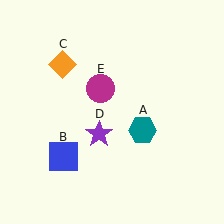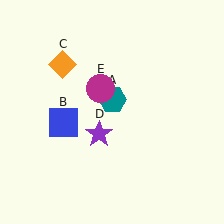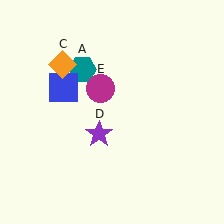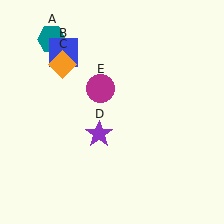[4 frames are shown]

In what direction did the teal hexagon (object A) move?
The teal hexagon (object A) moved up and to the left.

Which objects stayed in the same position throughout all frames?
Orange diamond (object C) and purple star (object D) and magenta circle (object E) remained stationary.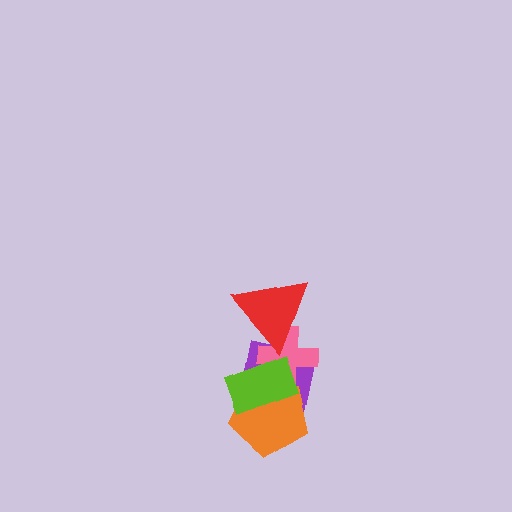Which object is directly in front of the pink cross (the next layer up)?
The lime rectangle is directly in front of the pink cross.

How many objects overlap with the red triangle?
2 objects overlap with the red triangle.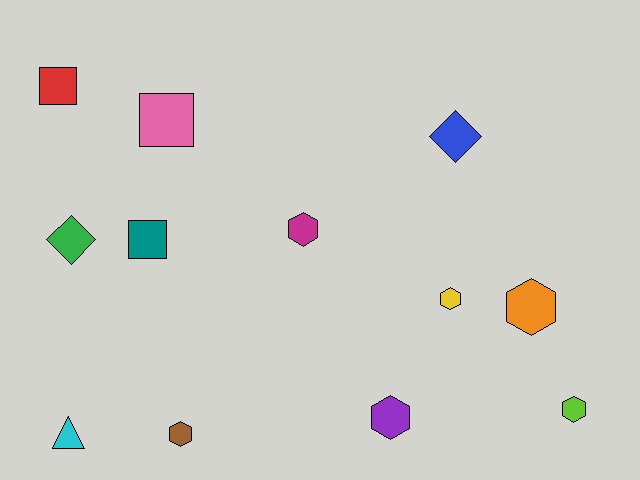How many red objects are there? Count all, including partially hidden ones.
There is 1 red object.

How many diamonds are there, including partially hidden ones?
There are 2 diamonds.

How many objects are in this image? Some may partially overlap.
There are 12 objects.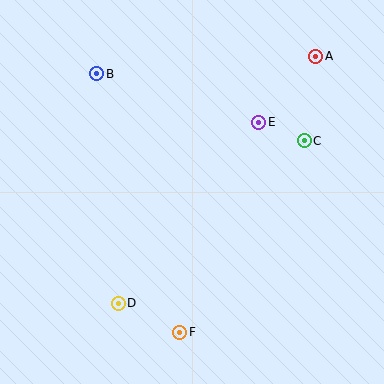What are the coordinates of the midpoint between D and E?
The midpoint between D and E is at (188, 213).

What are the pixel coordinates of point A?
Point A is at (316, 56).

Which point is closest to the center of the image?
Point E at (259, 122) is closest to the center.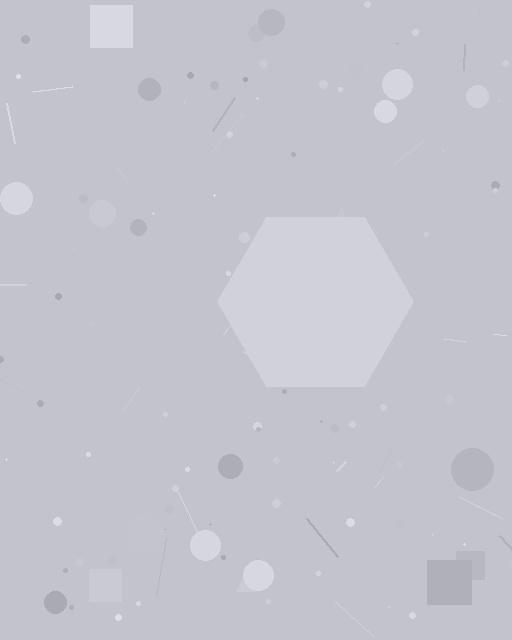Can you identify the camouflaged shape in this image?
The camouflaged shape is a hexagon.